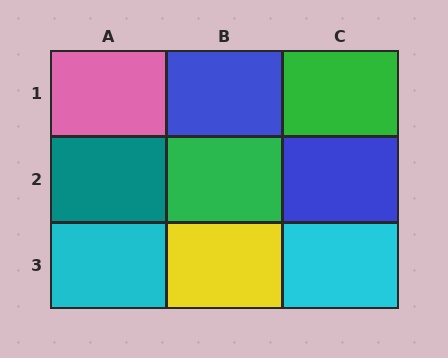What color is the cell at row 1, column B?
Blue.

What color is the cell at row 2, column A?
Teal.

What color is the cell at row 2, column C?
Blue.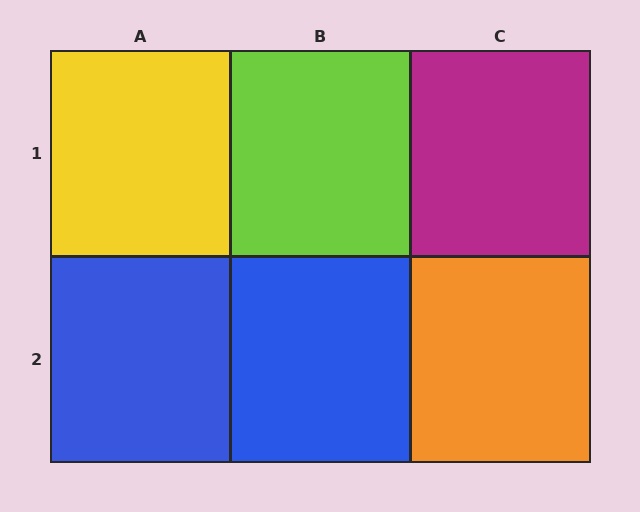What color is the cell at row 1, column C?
Magenta.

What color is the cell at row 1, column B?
Lime.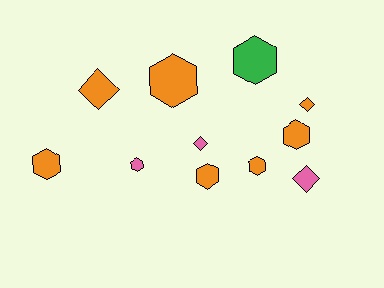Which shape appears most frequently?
Hexagon, with 7 objects.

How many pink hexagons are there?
There is 1 pink hexagon.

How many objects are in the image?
There are 11 objects.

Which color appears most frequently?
Orange, with 7 objects.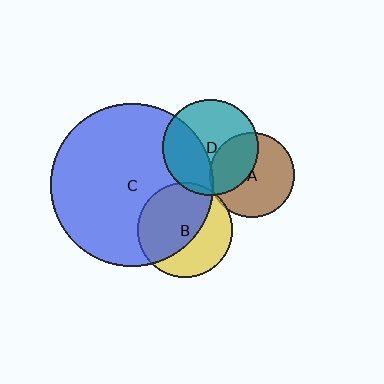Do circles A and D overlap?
Yes.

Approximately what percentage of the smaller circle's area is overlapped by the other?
Approximately 40%.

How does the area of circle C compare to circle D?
Approximately 2.9 times.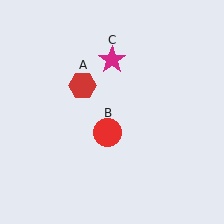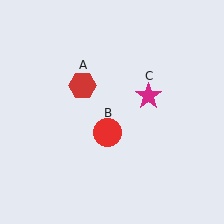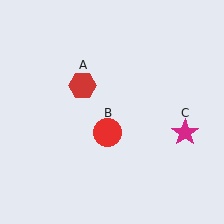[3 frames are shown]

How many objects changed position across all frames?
1 object changed position: magenta star (object C).